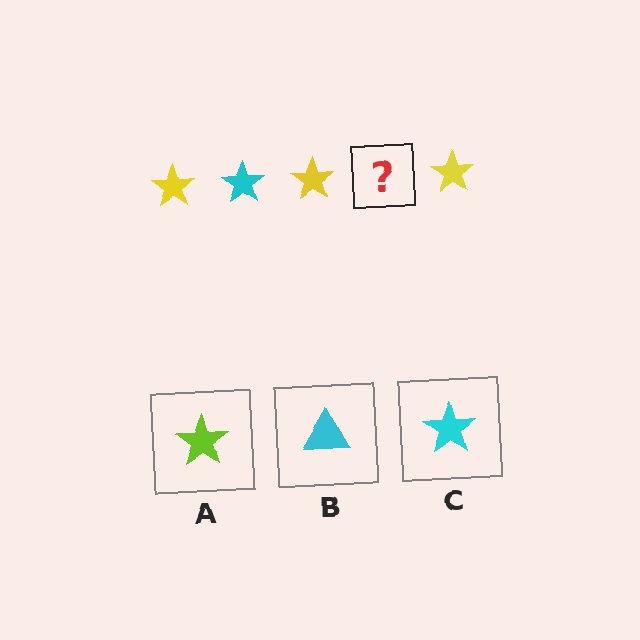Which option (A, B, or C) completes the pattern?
C.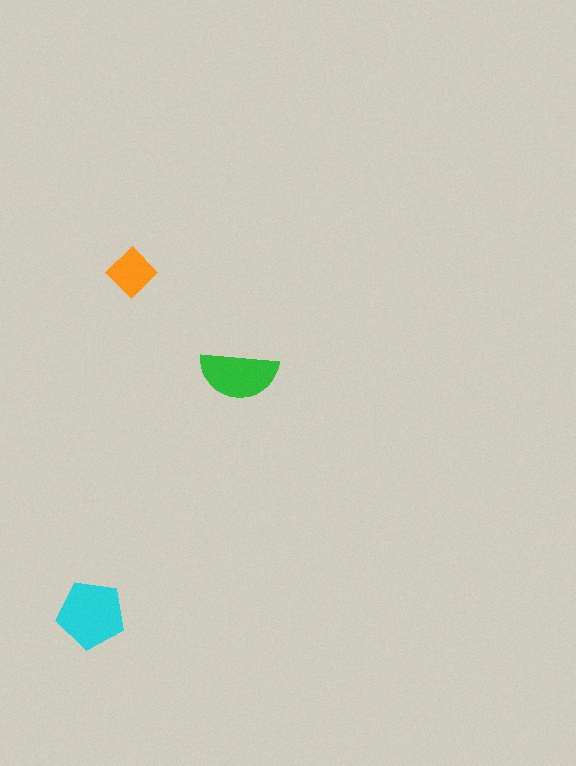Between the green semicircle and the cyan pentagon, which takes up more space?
The cyan pentagon.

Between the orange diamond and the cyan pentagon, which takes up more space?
The cyan pentagon.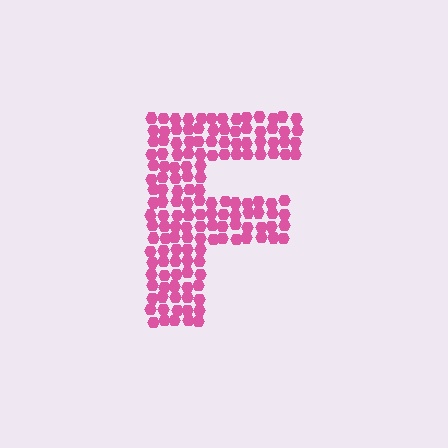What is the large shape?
The large shape is the letter F.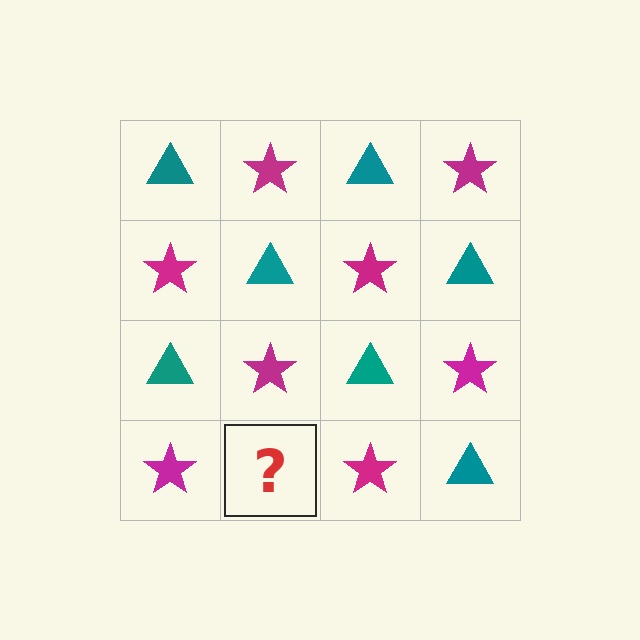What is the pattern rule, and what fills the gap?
The rule is that it alternates teal triangle and magenta star in a checkerboard pattern. The gap should be filled with a teal triangle.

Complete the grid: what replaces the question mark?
The question mark should be replaced with a teal triangle.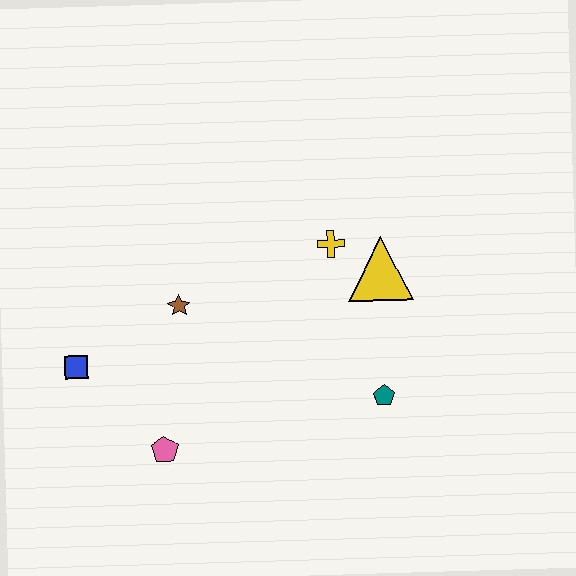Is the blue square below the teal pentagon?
No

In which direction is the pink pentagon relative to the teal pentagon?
The pink pentagon is to the left of the teal pentagon.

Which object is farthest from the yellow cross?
The blue square is farthest from the yellow cross.